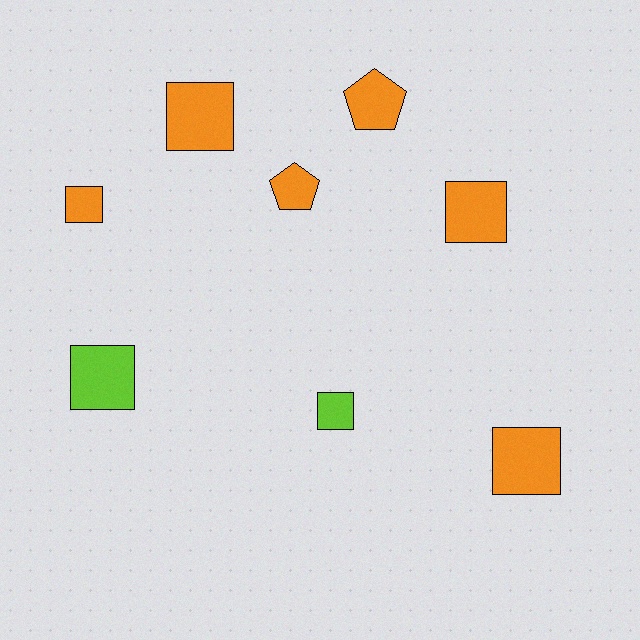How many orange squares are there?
There are 4 orange squares.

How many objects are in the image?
There are 8 objects.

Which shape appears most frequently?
Square, with 6 objects.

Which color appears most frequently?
Orange, with 6 objects.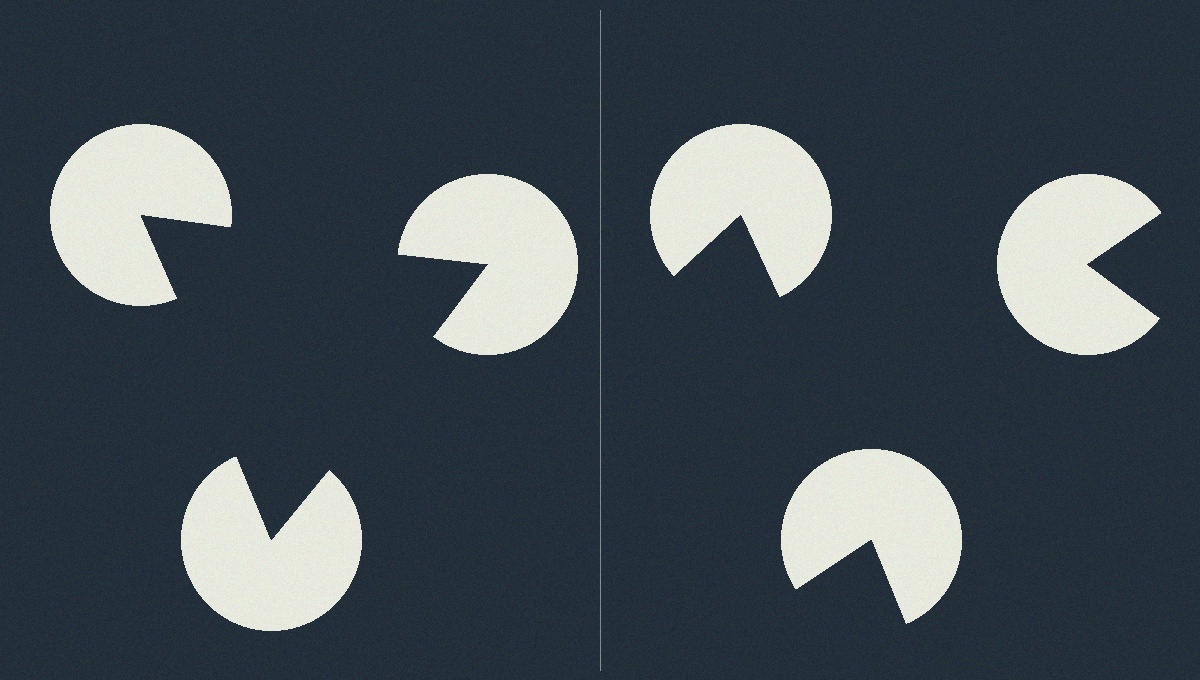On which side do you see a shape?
An illusory triangle appears on the left side. On the right side the wedge cuts are rotated, so no coherent shape forms.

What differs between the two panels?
The pac-man discs are positioned identically on both sides; only the wedge orientations differ. On the left they align to a triangle; on the right they are misaligned.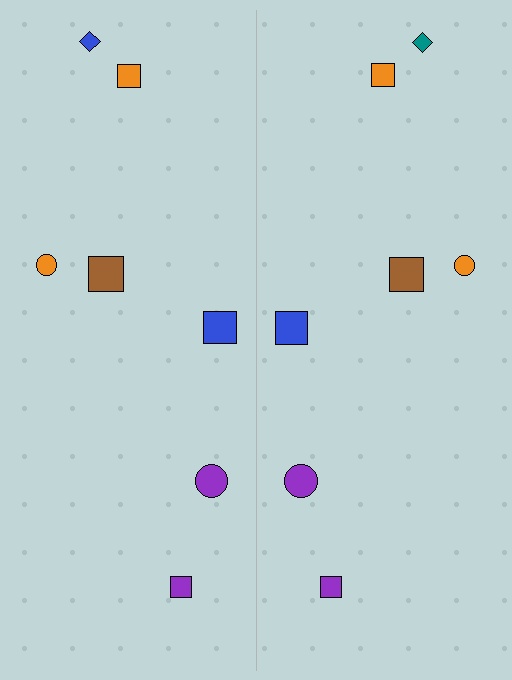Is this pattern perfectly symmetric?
No, the pattern is not perfectly symmetric. The teal diamond on the right side breaks the symmetry — its mirror counterpart is blue.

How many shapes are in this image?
There are 14 shapes in this image.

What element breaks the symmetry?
The teal diamond on the right side breaks the symmetry — its mirror counterpart is blue.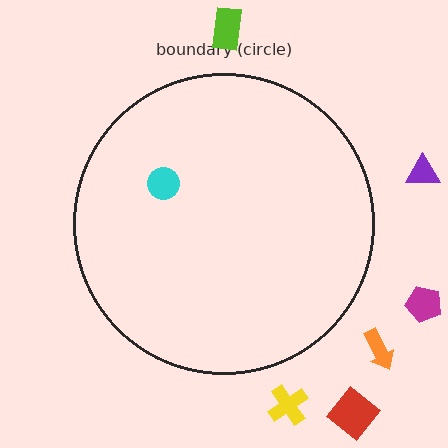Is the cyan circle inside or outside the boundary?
Inside.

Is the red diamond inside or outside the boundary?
Outside.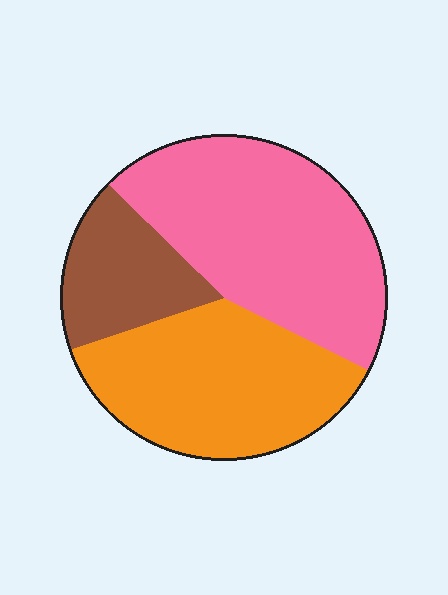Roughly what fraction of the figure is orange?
Orange covers 37% of the figure.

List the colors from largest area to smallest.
From largest to smallest: pink, orange, brown.